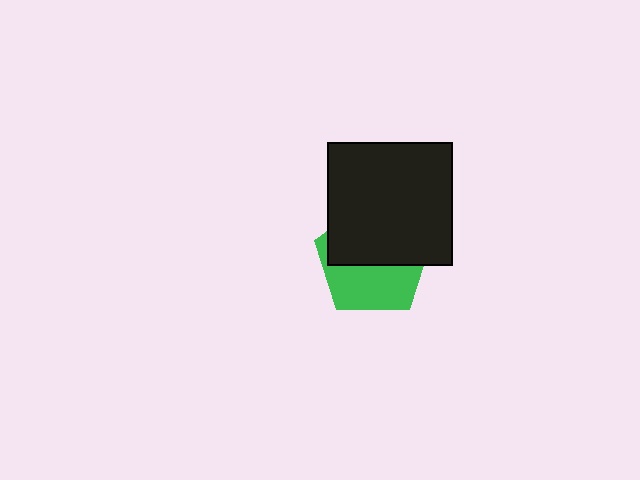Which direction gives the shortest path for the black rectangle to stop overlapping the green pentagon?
Moving up gives the shortest separation.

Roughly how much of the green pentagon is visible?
About half of it is visible (roughly 46%).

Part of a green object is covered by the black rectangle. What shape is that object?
It is a pentagon.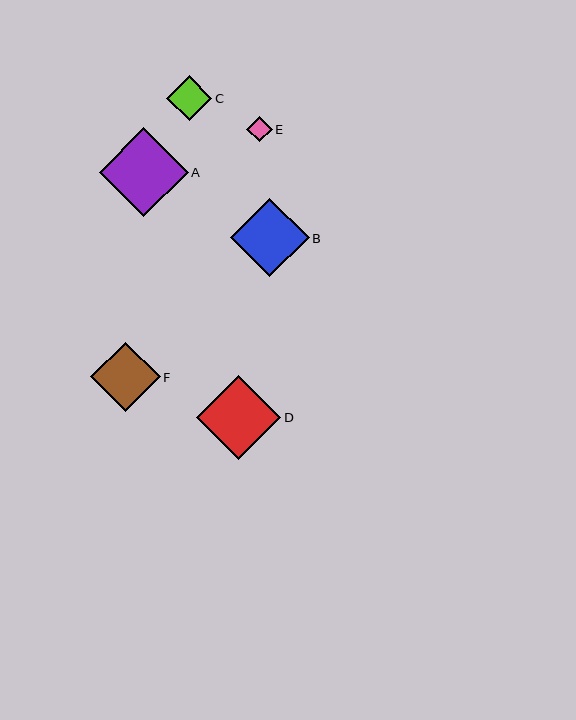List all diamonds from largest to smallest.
From largest to smallest: A, D, B, F, C, E.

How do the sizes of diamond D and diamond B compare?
Diamond D and diamond B are approximately the same size.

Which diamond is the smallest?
Diamond E is the smallest with a size of approximately 25 pixels.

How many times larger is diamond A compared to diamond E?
Diamond A is approximately 3.5 times the size of diamond E.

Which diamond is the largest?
Diamond A is the largest with a size of approximately 89 pixels.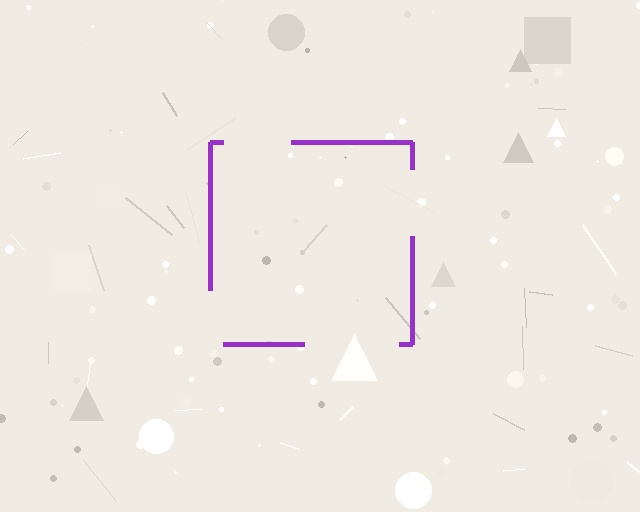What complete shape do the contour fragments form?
The contour fragments form a square.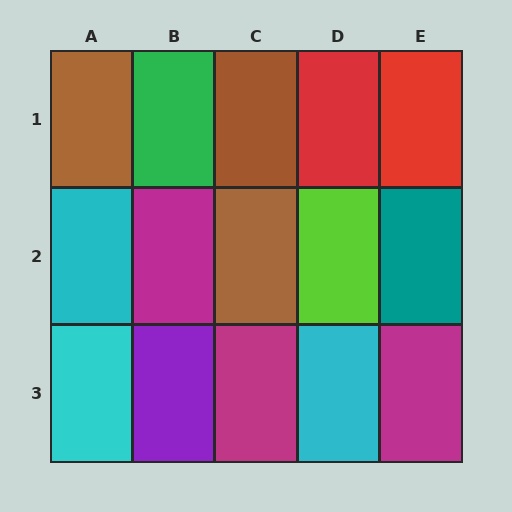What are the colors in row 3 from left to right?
Cyan, purple, magenta, cyan, magenta.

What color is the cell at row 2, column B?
Magenta.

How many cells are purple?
1 cell is purple.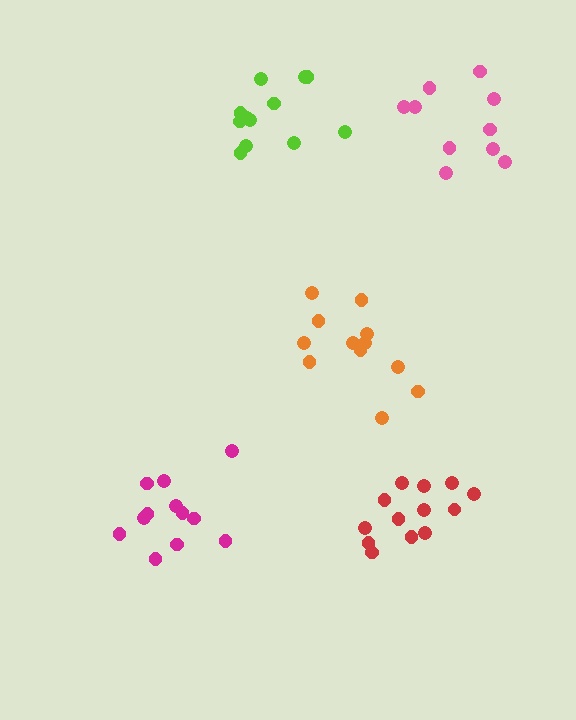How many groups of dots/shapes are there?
There are 5 groups.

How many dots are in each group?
Group 1: 12 dots, Group 2: 12 dots, Group 3: 12 dots, Group 4: 13 dots, Group 5: 10 dots (59 total).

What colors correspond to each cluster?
The clusters are colored: lime, magenta, orange, red, pink.